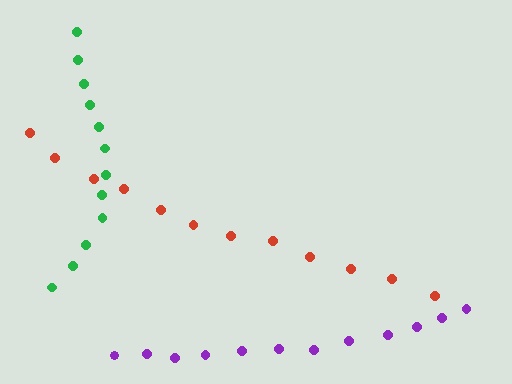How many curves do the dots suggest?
There are 3 distinct paths.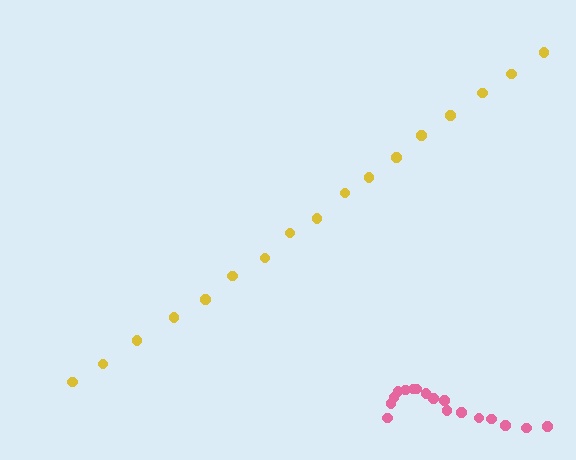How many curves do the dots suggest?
There are 2 distinct paths.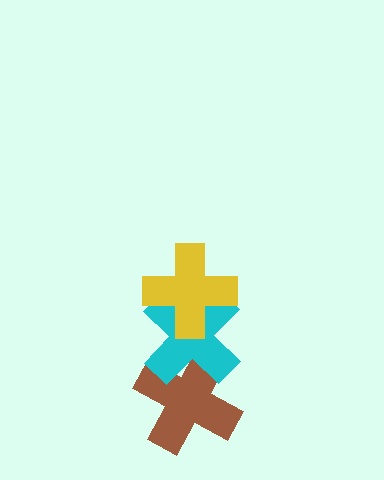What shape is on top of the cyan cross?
The yellow cross is on top of the cyan cross.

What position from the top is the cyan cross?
The cyan cross is 2nd from the top.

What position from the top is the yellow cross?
The yellow cross is 1st from the top.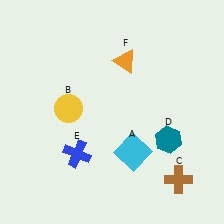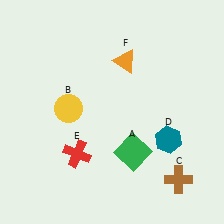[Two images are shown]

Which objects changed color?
A changed from cyan to green. E changed from blue to red.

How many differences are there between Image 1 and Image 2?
There are 2 differences between the two images.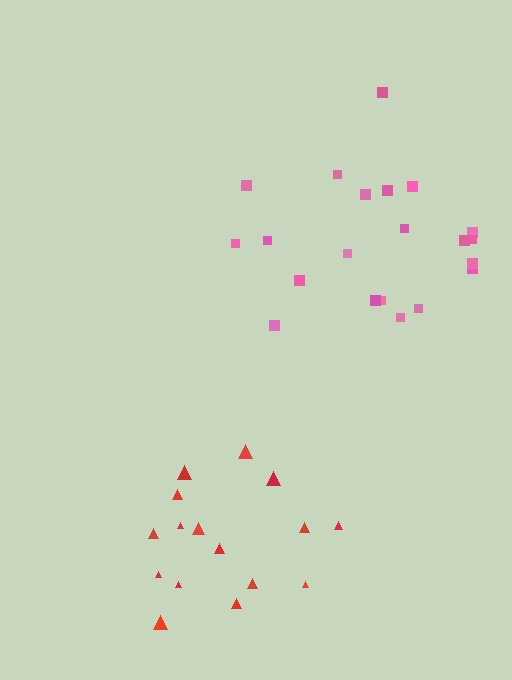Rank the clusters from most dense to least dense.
red, pink.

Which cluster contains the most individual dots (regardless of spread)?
Pink (21).